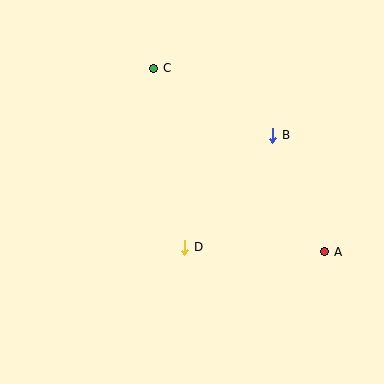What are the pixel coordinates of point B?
Point B is at (273, 135).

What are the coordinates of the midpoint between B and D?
The midpoint between B and D is at (229, 191).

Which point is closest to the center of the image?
Point D at (185, 247) is closest to the center.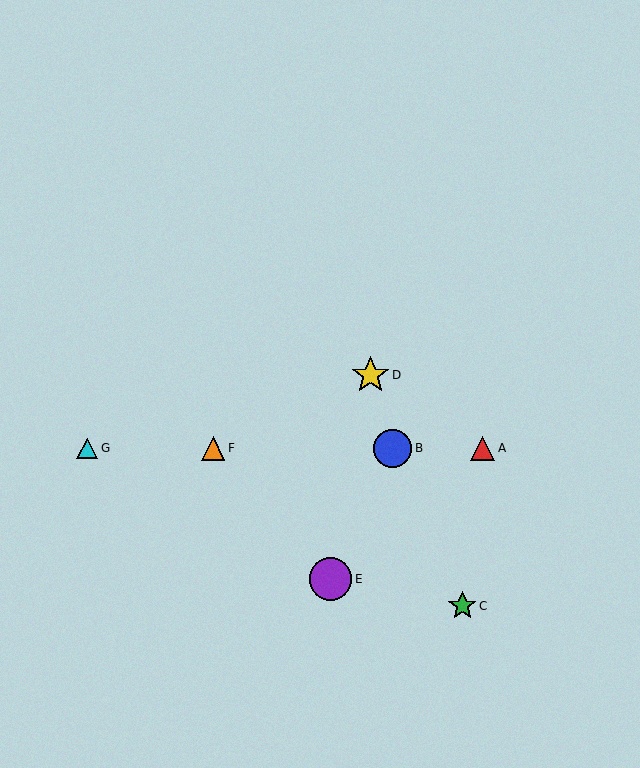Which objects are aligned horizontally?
Objects A, B, F, G are aligned horizontally.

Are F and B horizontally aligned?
Yes, both are at y≈448.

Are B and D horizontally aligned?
No, B is at y≈448 and D is at y≈375.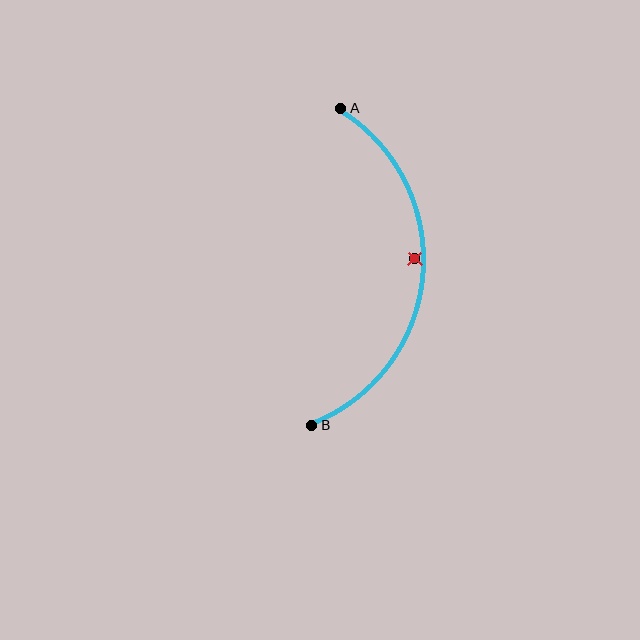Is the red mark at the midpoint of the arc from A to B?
No — the red mark does not lie on the arc at all. It sits slightly inside the curve.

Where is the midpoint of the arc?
The arc midpoint is the point on the curve farthest from the straight line joining A and B. It sits to the right of that line.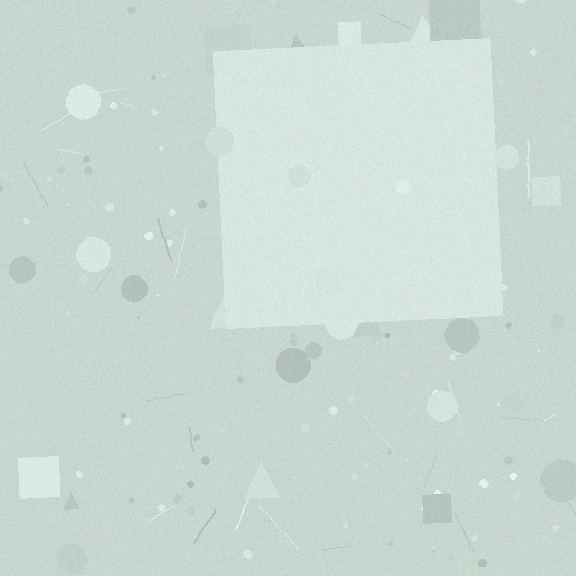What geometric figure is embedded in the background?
A square is embedded in the background.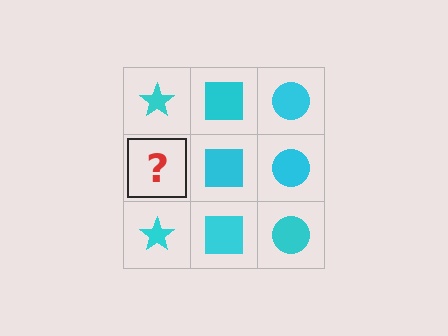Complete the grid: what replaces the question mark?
The question mark should be replaced with a cyan star.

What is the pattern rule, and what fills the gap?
The rule is that each column has a consistent shape. The gap should be filled with a cyan star.